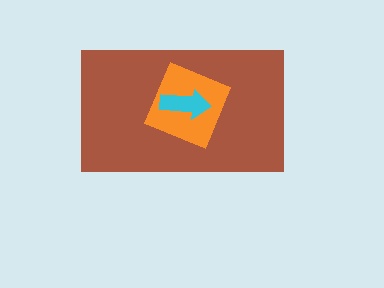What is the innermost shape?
The cyan arrow.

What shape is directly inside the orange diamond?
The cyan arrow.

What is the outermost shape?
The brown rectangle.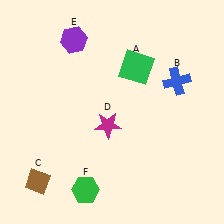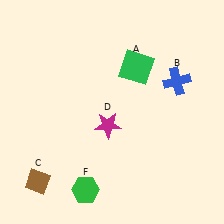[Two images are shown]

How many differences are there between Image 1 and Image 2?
There is 1 difference between the two images.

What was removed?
The purple hexagon (E) was removed in Image 2.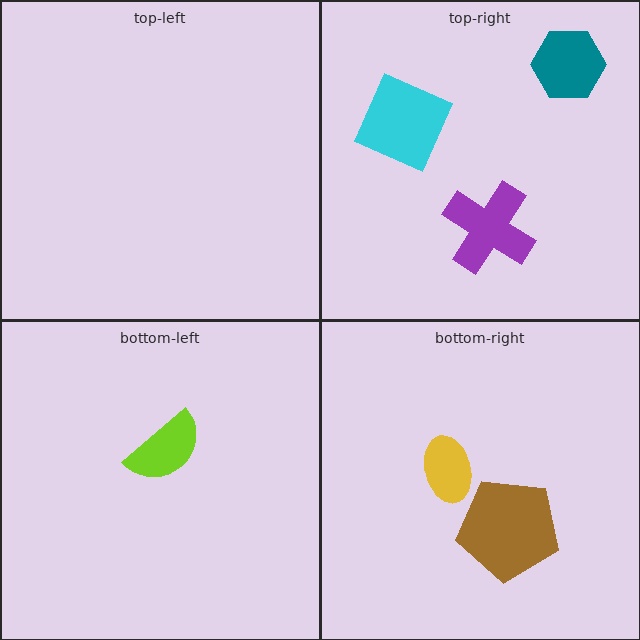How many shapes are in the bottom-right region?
2.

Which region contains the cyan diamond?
The top-right region.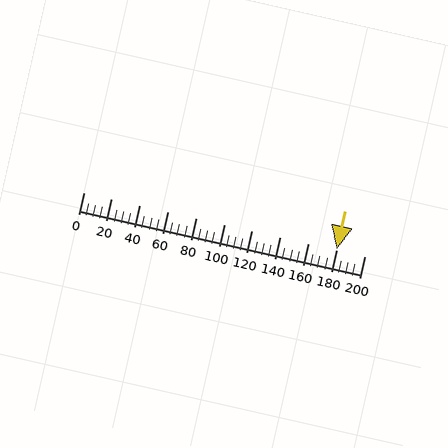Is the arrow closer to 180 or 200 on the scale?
The arrow is closer to 180.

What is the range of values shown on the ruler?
The ruler shows values from 0 to 200.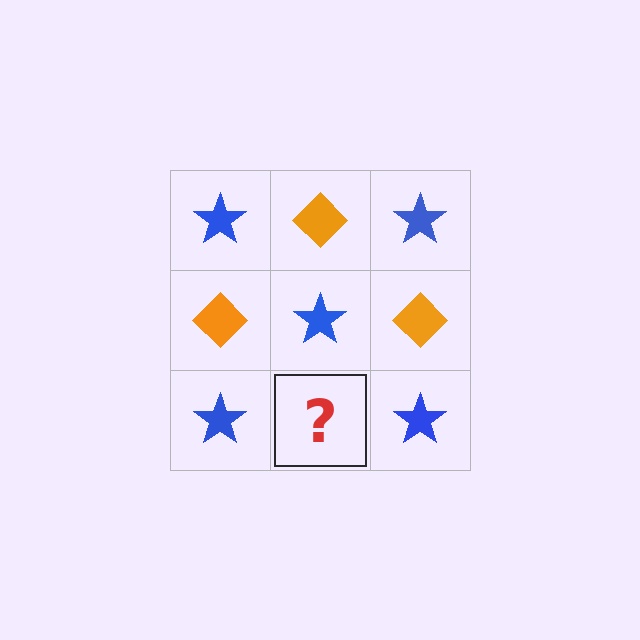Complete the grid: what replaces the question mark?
The question mark should be replaced with an orange diamond.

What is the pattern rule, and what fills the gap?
The rule is that it alternates blue star and orange diamond in a checkerboard pattern. The gap should be filled with an orange diamond.